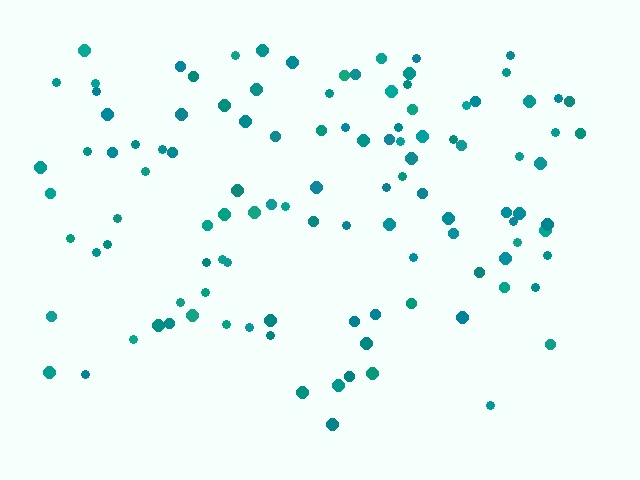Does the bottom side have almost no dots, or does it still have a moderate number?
Still a moderate number, just noticeably fewer than the top.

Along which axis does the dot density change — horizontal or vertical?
Vertical.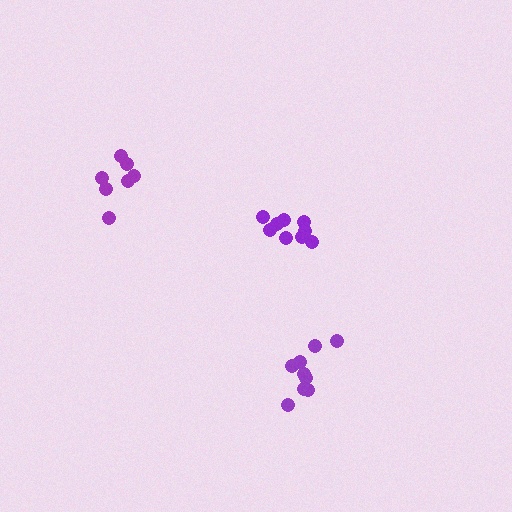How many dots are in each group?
Group 1: 7 dots, Group 2: 9 dots, Group 3: 9 dots (25 total).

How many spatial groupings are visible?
There are 3 spatial groupings.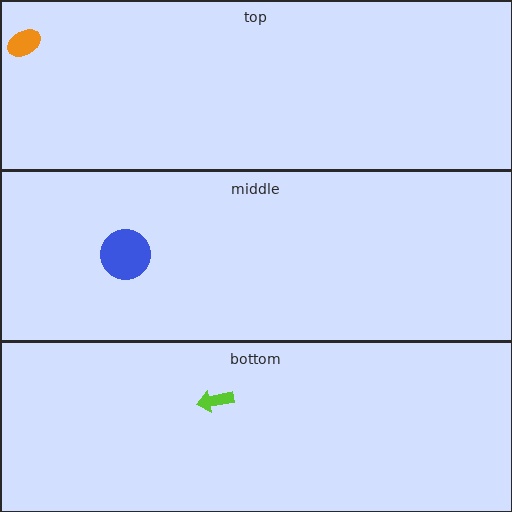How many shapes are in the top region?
1.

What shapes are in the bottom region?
The lime arrow.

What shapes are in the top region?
The orange ellipse.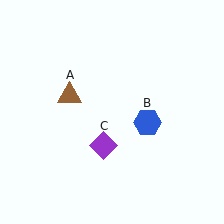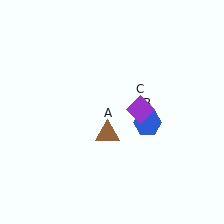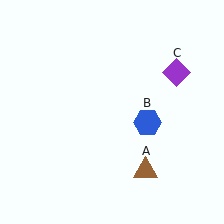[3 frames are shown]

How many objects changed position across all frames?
2 objects changed position: brown triangle (object A), purple diamond (object C).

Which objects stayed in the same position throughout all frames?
Blue hexagon (object B) remained stationary.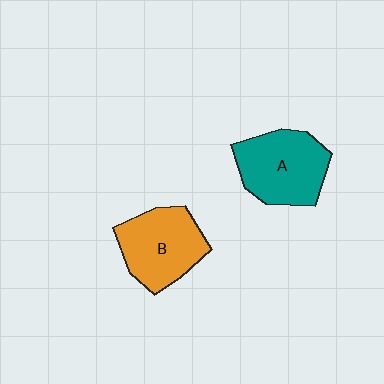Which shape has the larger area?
Shape A (teal).